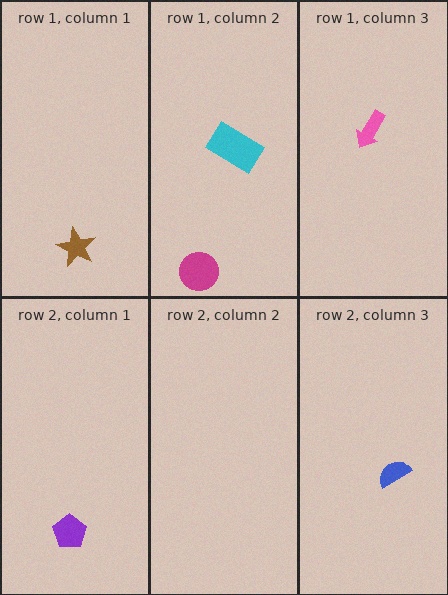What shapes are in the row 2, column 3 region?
The blue semicircle.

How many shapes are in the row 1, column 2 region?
2.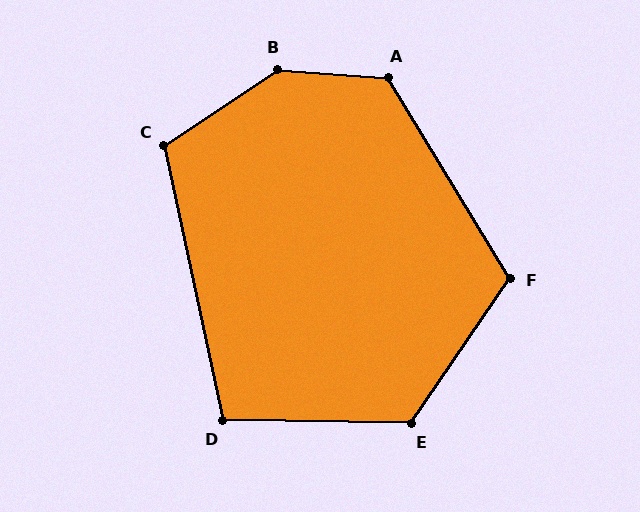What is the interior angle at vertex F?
Approximately 115 degrees (obtuse).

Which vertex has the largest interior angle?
B, at approximately 142 degrees.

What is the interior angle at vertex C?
Approximately 112 degrees (obtuse).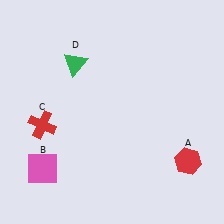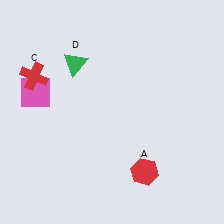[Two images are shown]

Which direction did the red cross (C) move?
The red cross (C) moved up.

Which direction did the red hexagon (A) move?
The red hexagon (A) moved left.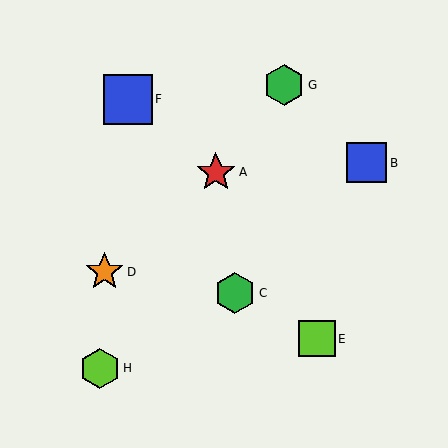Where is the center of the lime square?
The center of the lime square is at (317, 339).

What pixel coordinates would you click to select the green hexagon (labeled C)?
Click at (235, 293) to select the green hexagon C.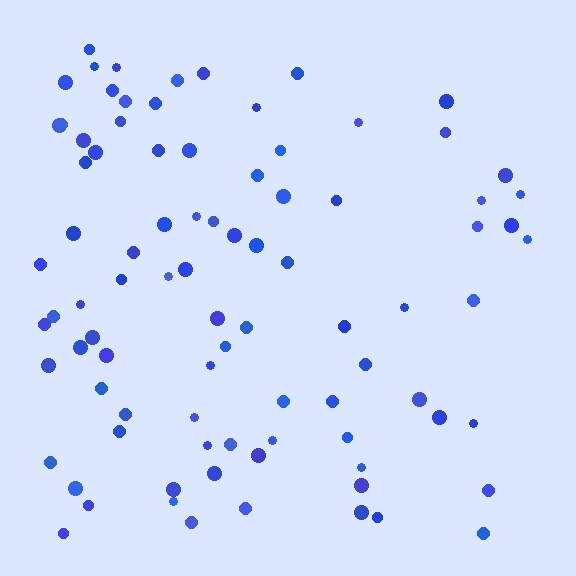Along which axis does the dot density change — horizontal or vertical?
Horizontal.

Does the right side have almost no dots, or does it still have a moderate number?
Still a moderate number, just noticeably fewer than the left.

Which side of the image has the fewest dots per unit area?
The right.